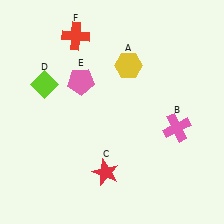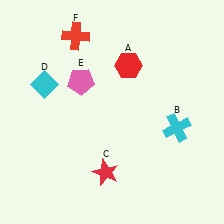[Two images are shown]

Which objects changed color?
A changed from yellow to red. B changed from pink to cyan. D changed from lime to cyan.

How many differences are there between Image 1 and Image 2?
There are 3 differences between the two images.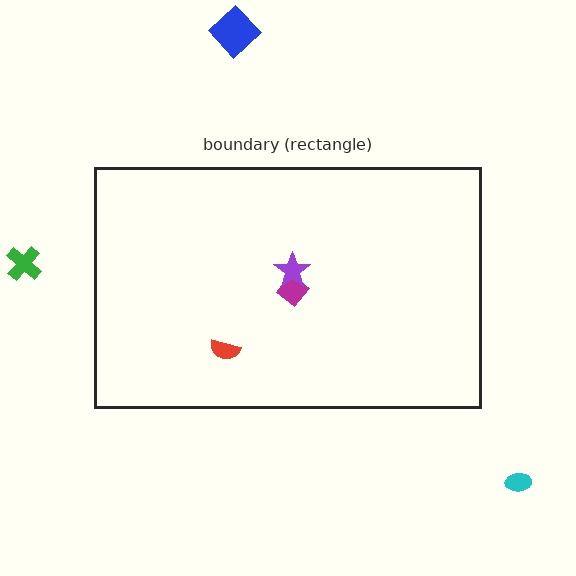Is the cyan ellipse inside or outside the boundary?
Outside.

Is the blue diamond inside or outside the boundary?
Outside.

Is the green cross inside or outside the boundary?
Outside.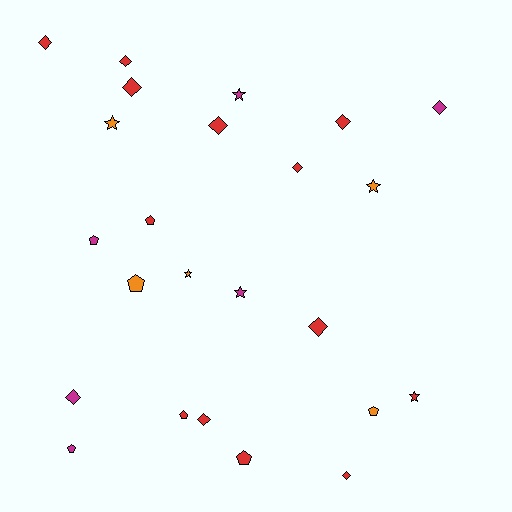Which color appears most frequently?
Red, with 13 objects.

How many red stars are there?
There is 1 red star.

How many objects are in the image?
There are 24 objects.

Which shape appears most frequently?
Diamond, with 11 objects.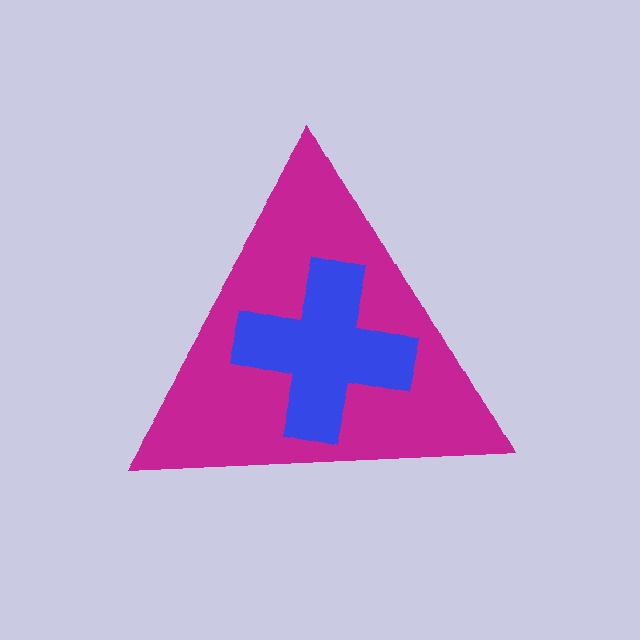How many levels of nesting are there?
2.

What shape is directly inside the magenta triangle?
The blue cross.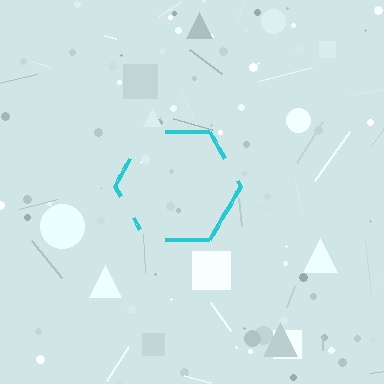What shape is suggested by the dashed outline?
The dashed outline suggests a hexagon.